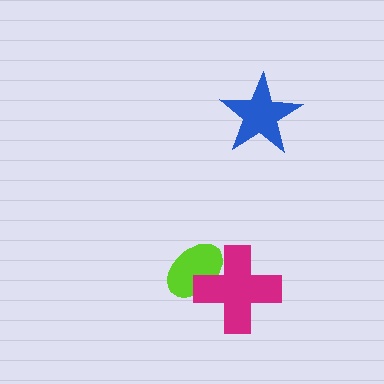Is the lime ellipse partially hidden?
Yes, it is partially covered by another shape.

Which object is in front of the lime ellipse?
The magenta cross is in front of the lime ellipse.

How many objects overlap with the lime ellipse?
1 object overlaps with the lime ellipse.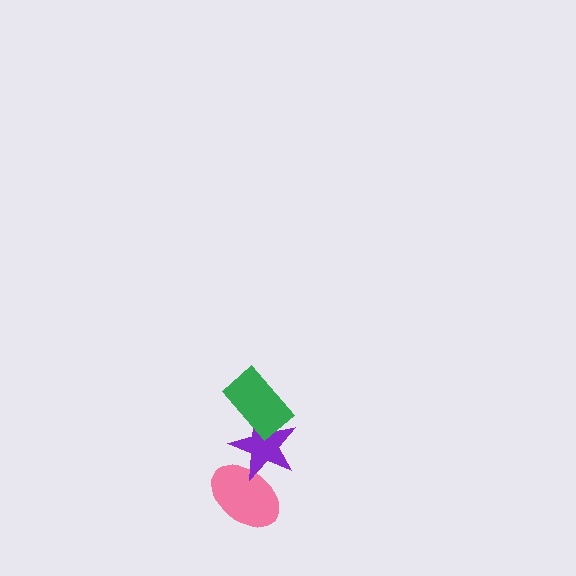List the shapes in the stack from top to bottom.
From top to bottom: the green rectangle, the purple star, the pink ellipse.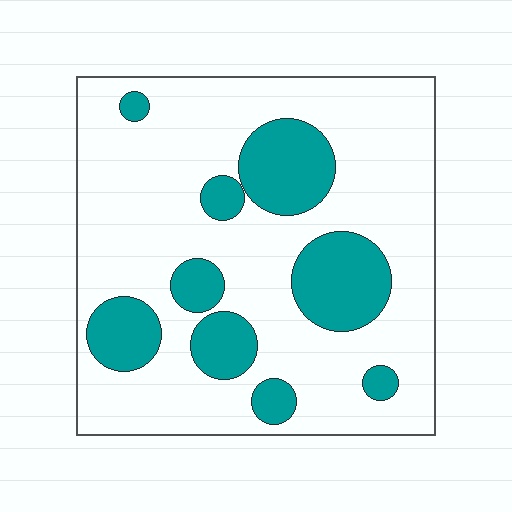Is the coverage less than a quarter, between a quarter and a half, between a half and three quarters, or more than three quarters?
Less than a quarter.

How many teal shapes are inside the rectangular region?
9.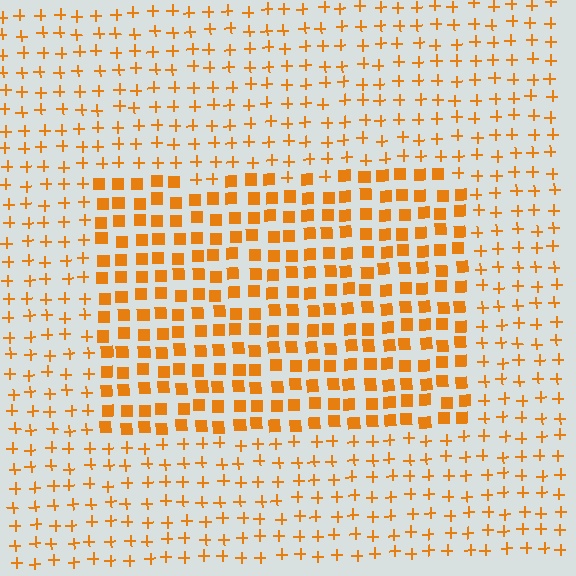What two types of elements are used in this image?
The image uses squares inside the rectangle region and plus signs outside it.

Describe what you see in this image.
The image is filled with small orange elements arranged in a uniform grid. A rectangle-shaped region contains squares, while the surrounding area contains plus signs. The boundary is defined purely by the change in element shape.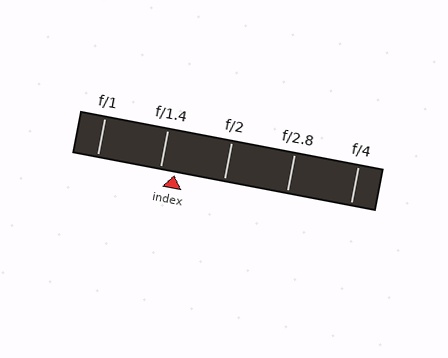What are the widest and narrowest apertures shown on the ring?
The widest aperture shown is f/1 and the narrowest is f/4.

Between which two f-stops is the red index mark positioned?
The index mark is between f/1.4 and f/2.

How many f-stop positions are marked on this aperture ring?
There are 5 f-stop positions marked.